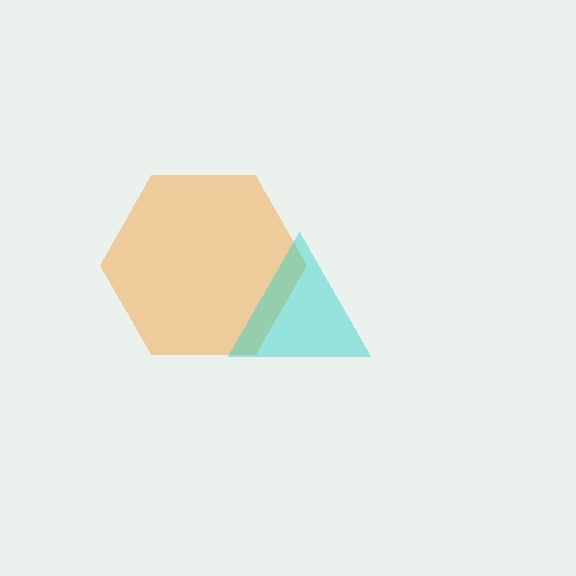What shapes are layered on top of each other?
The layered shapes are: an orange hexagon, a cyan triangle.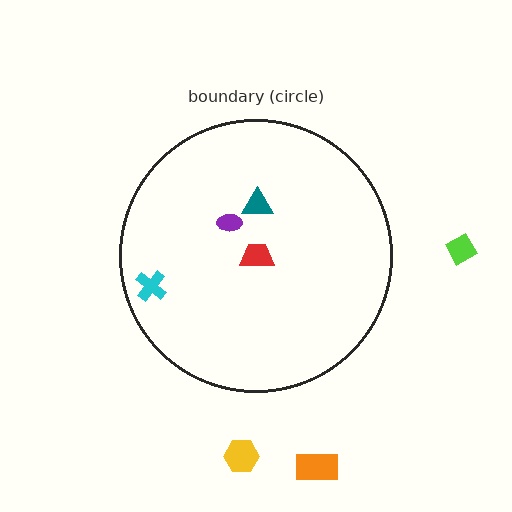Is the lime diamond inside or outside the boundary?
Outside.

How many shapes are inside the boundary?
4 inside, 3 outside.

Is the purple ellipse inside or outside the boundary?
Inside.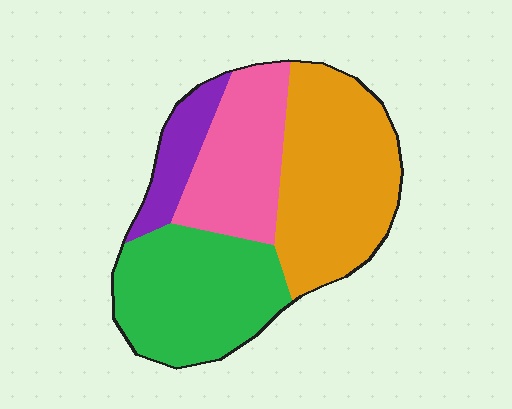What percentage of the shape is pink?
Pink covers 22% of the shape.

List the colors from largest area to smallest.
From largest to smallest: orange, green, pink, purple.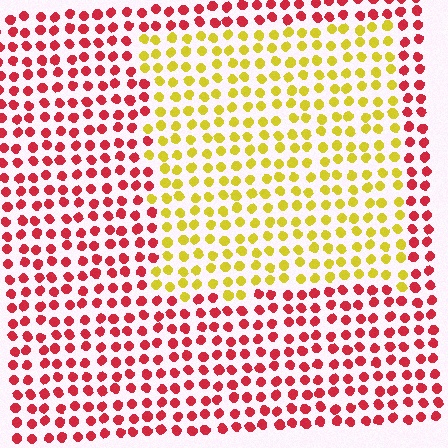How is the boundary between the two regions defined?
The boundary is defined purely by a slight shift in hue (about 66 degrees). Spacing, size, and orientation are identical on both sides.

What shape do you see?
I see a rectangle.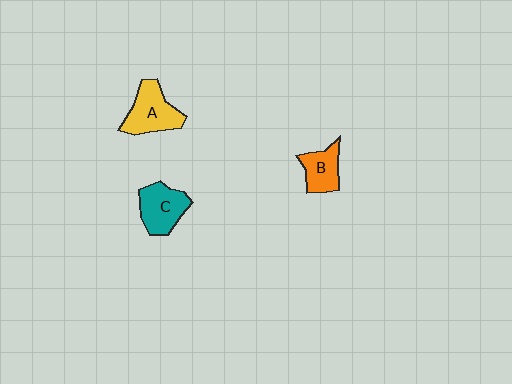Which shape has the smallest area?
Shape B (orange).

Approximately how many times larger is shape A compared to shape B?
Approximately 1.4 times.